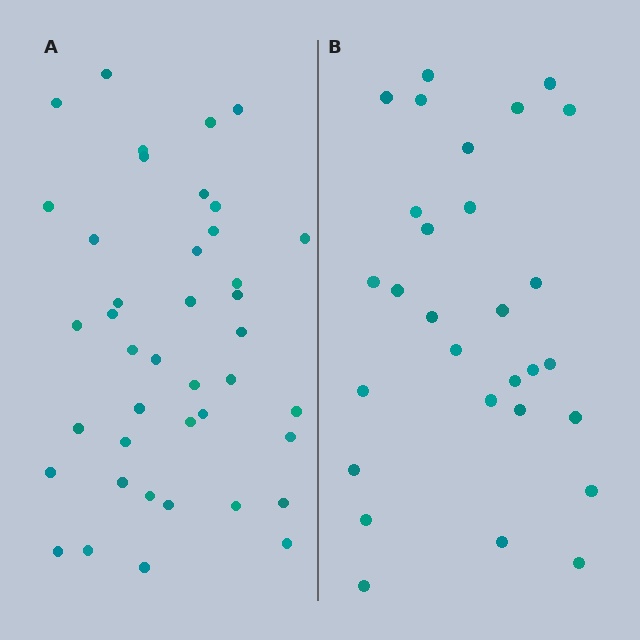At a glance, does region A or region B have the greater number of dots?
Region A (the left region) has more dots.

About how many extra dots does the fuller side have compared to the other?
Region A has roughly 12 or so more dots than region B.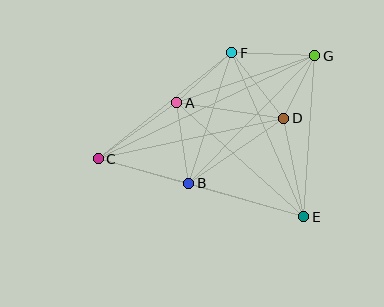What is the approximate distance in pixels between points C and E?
The distance between C and E is approximately 214 pixels.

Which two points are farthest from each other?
Points C and G are farthest from each other.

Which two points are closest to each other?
Points D and G are closest to each other.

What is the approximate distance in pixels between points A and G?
The distance between A and G is approximately 146 pixels.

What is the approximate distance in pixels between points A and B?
The distance between A and B is approximately 81 pixels.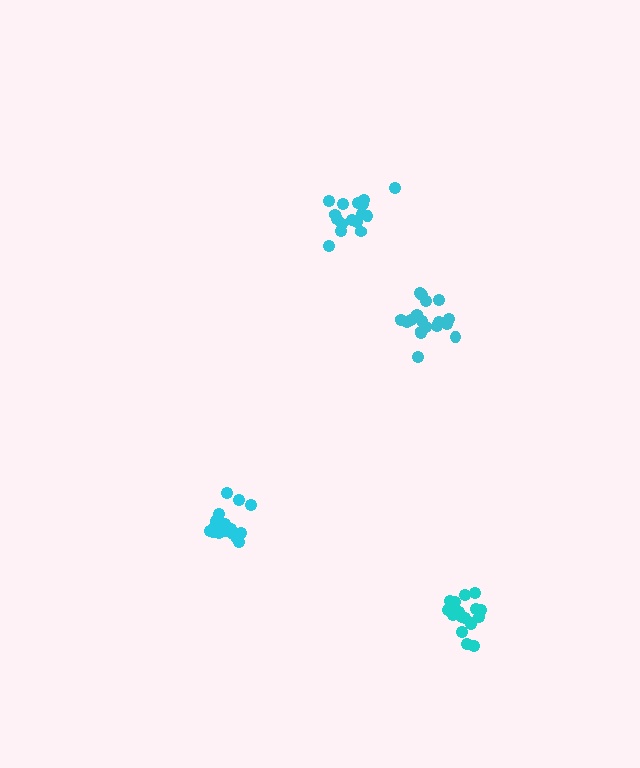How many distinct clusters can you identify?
There are 4 distinct clusters.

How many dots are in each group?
Group 1: 18 dots, Group 2: 18 dots, Group 3: 19 dots, Group 4: 16 dots (71 total).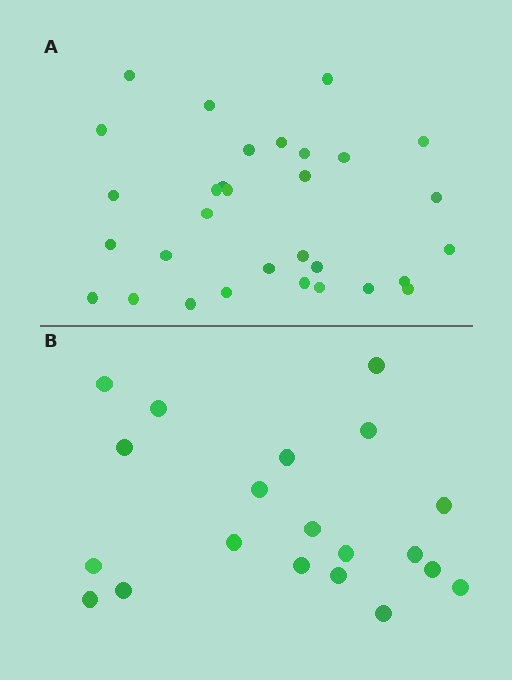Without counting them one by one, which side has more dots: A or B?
Region A (the top region) has more dots.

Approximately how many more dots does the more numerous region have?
Region A has roughly 12 or so more dots than region B.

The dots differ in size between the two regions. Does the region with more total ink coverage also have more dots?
No. Region B has more total ink coverage because its dots are larger, but region A actually contains more individual dots. Total area can be misleading — the number of items is what matters here.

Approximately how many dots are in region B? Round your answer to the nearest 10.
About 20 dots.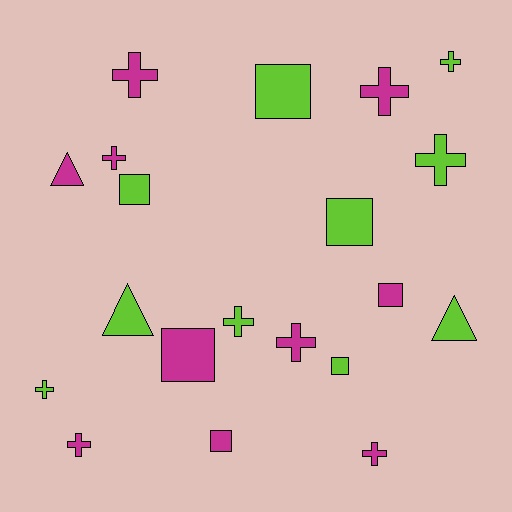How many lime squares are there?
There are 4 lime squares.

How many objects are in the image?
There are 20 objects.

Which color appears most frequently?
Magenta, with 10 objects.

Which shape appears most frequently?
Cross, with 10 objects.